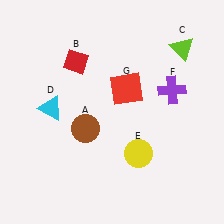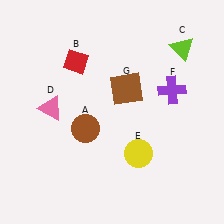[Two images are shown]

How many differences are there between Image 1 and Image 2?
There are 2 differences between the two images.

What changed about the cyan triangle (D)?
In Image 1, D is cyan. In Image 2, it changed to pink.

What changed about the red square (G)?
In Image 1, G is red. In Image 2, it changed to brown.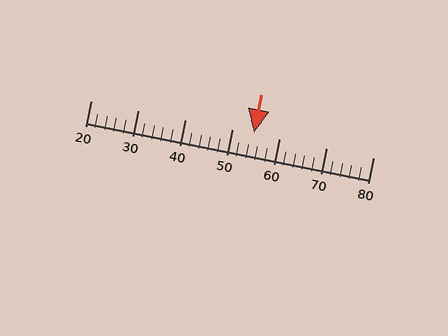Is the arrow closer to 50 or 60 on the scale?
The arrow is closer to 50.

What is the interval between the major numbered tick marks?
The major tick marks are spaced 10 units apart.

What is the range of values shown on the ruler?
The ruler shows values from 20 to 80.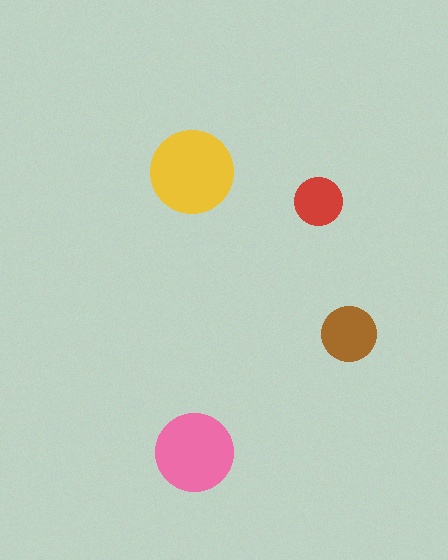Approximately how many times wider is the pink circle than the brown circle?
About 1.5 times wider.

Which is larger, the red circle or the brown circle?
The brown one.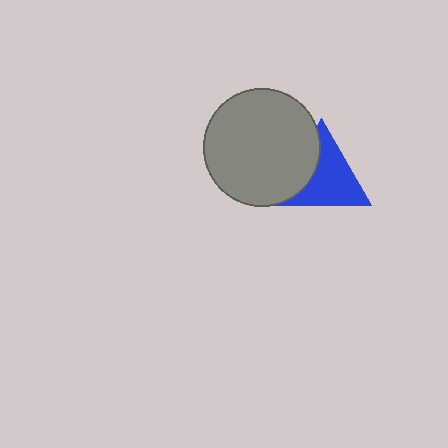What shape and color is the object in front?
The object in front is a gray circle.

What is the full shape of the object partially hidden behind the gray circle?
The partially hidden object is a blue triangle.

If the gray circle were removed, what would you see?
You would see the complete blue triangle.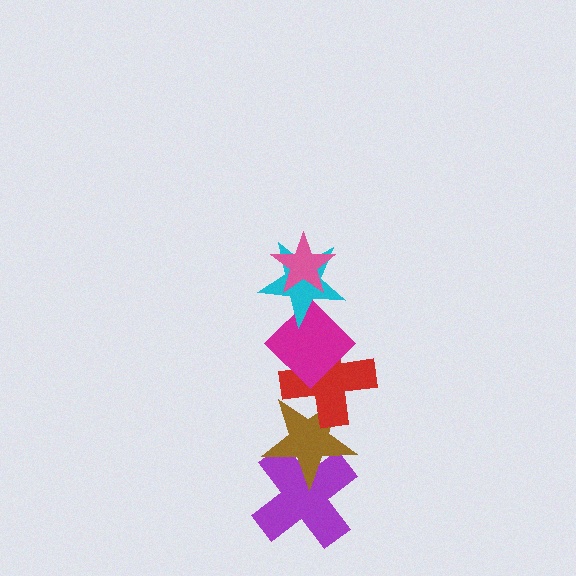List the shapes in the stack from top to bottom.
From top to bottom: the pink star, the cyan star, the magenta diamond, the red cross, the brown star, the purple cross.